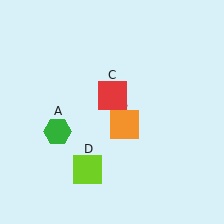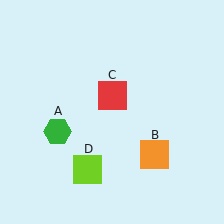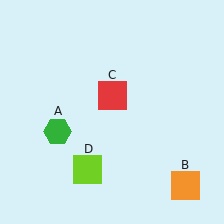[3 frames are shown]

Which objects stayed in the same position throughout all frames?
Green hexagon (object A) and red square (object C) and lime square (object D) remained stationary.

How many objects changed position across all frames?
1 object changed position: orange square (object B).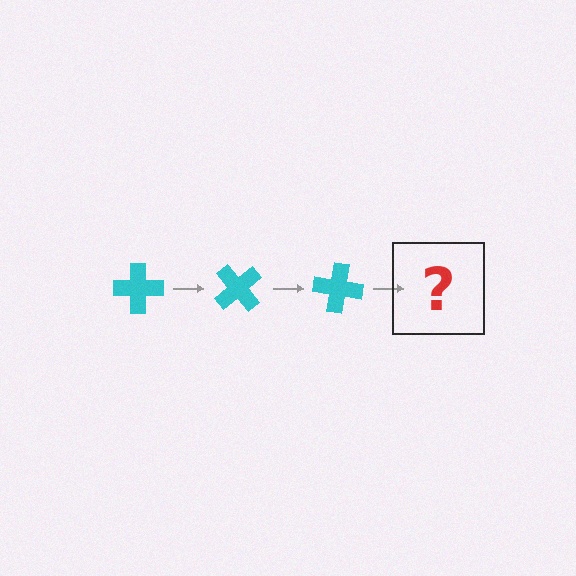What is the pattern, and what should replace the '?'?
The pattern is that the cross rotates 50 degrees each step. The '?' should be a cyan cross rotated 150 degrees.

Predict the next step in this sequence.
The next step is a cyan cross rotated 150 degrees.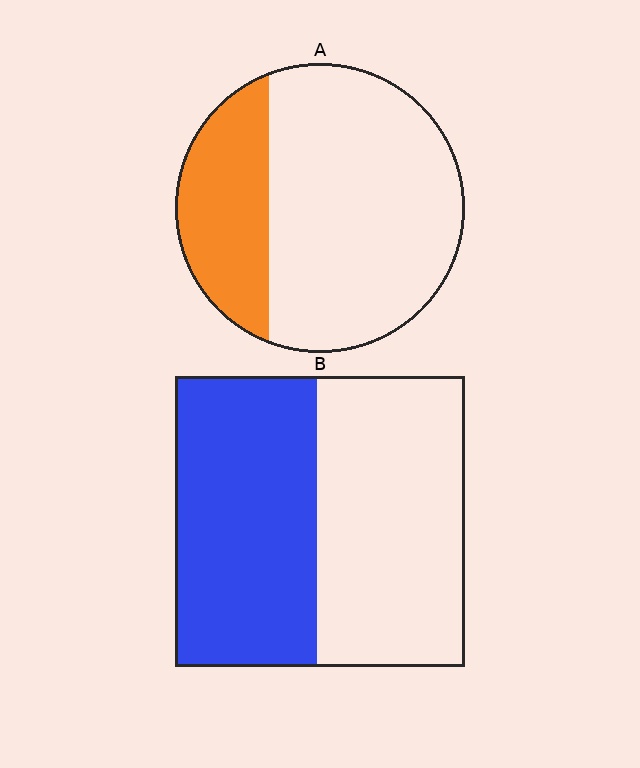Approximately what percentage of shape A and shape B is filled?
A is approximately 30% and B is approximately 50%.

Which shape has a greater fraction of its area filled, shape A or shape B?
Shape B.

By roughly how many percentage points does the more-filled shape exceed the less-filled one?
By roughly 20 percentage points (B over A).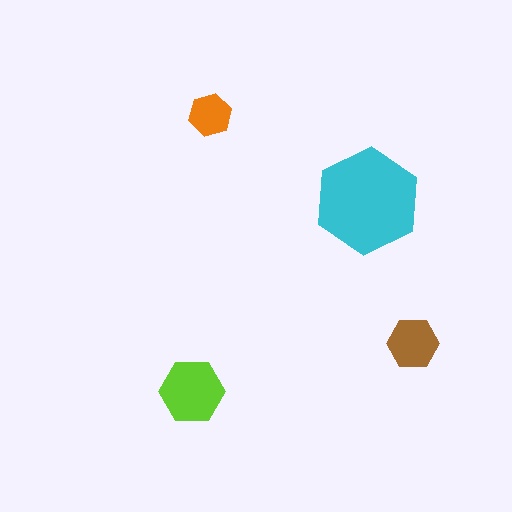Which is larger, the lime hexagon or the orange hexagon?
The lime one.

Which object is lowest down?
The lime hexagon is bottommost.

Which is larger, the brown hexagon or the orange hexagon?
The brown one.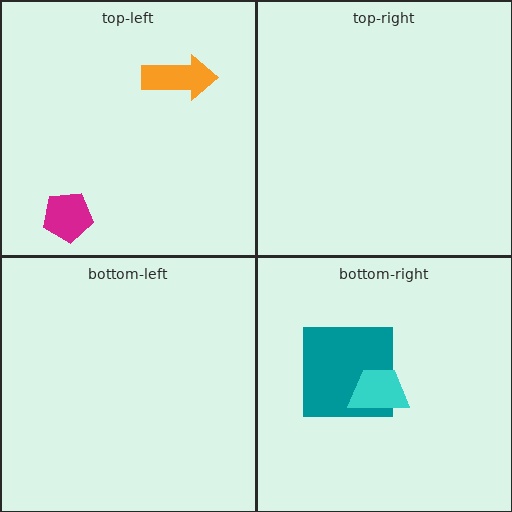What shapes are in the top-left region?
The orange arrow, the magenta pentagon.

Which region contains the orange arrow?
The top-left region.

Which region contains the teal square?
The bottom-right region.